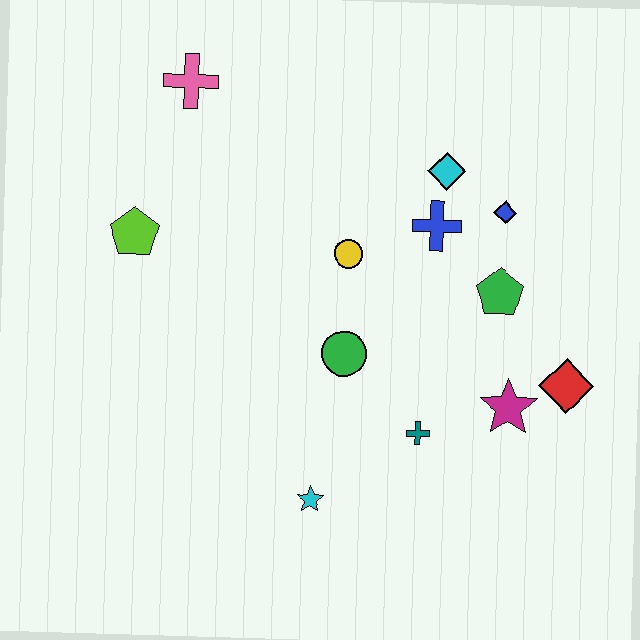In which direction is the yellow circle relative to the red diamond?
The yellow circle is to the left of the red diamond.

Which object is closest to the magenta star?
The red diamond is closest to the magenta star.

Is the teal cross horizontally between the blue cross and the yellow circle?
Yes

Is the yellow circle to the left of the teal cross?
Yes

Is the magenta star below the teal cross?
No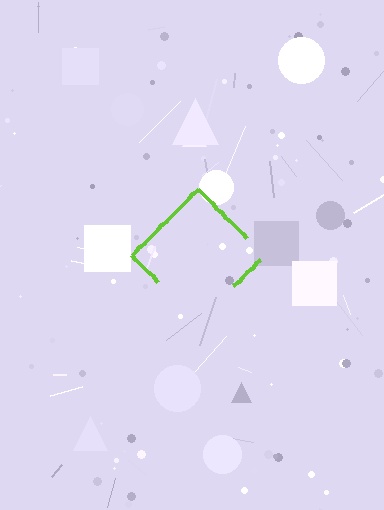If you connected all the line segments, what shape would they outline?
They would outline a diamond.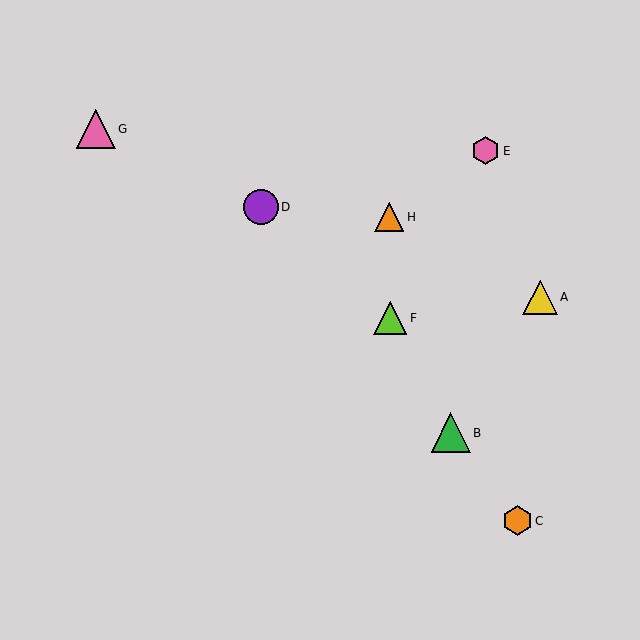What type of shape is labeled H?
Shape H is an orange triangle.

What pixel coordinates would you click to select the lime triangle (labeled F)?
Click at (390, 318) to select the lime triangle F.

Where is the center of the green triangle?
The center of the green triangle is at (451, 433).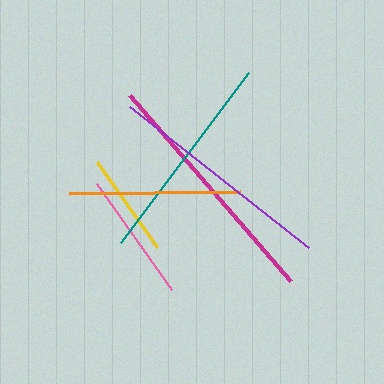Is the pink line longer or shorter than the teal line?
The teal line is longer than the pink line.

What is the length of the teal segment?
The teal segment is approximately 212 pixels long.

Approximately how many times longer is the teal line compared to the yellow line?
The teal line is approximately 2.1 times the length of the yellow line.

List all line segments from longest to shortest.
From longest to shortest: magenta, purple, teal, orange, pink, yellow.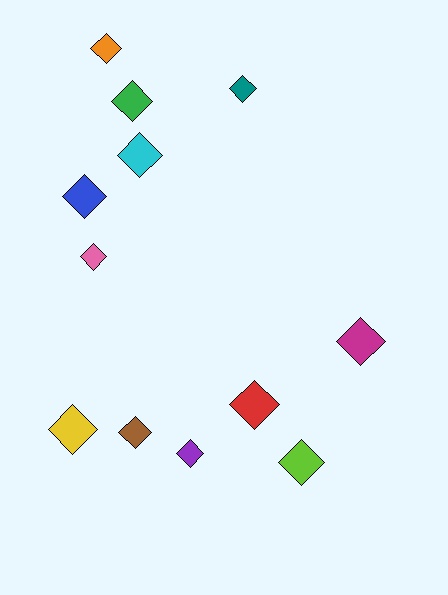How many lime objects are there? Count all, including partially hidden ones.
There is 1 lime object.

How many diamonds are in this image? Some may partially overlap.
There are 12 diamonds.